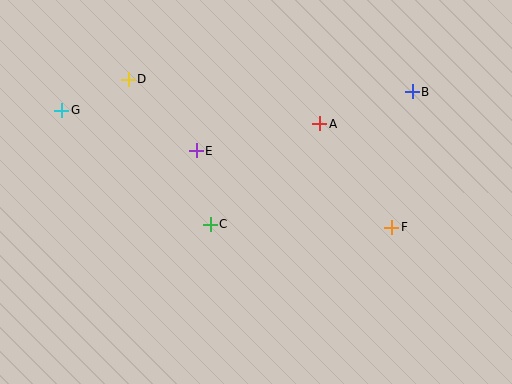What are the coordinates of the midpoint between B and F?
The midpoint between B and F is at (402, 160).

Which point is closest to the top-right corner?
Point B is closest to the top-right corner.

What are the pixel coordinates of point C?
Point C is at (210, 224).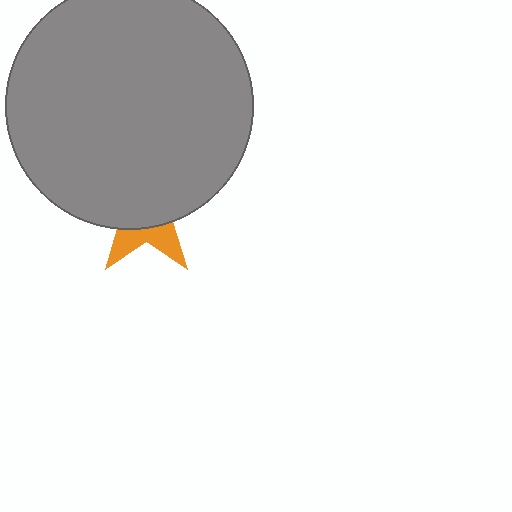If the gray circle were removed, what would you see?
You would see the complete orange star.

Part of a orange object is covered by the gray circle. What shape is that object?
It is a star.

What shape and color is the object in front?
The object in front is a gray circle.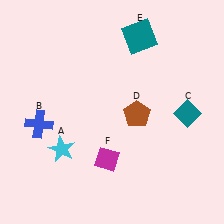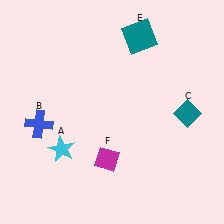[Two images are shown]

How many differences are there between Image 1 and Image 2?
There is 1 difference between the two images.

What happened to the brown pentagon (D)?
The brown pentagon (D) was removed in Image 2. It was in the bottom-right area of Image 1.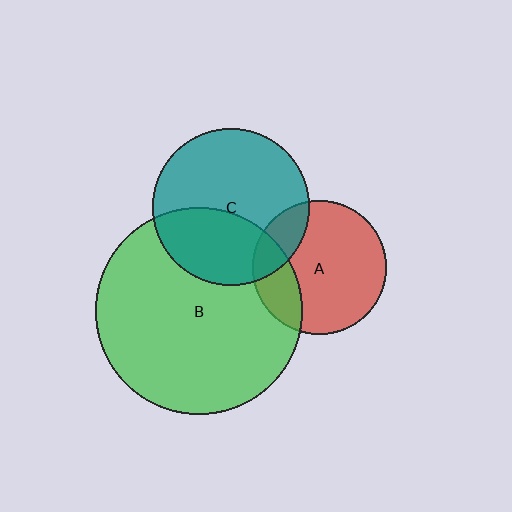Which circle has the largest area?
Circle B (green).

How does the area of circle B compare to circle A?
Approximately 2.4 times.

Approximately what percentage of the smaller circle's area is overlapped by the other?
Approximately 25%.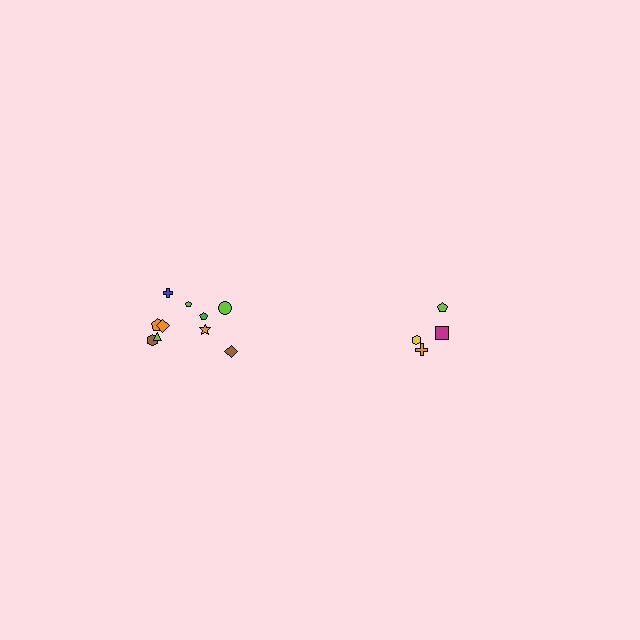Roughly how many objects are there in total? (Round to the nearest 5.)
Roughly 15 objects in total.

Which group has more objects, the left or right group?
The left group.